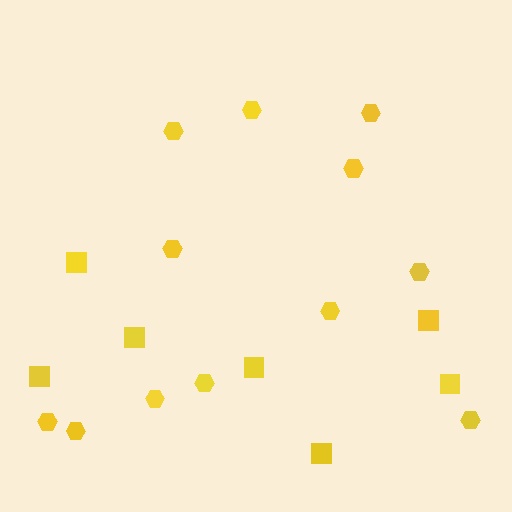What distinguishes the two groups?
There are 2 groups: one group of hexagons (12) and one group of squares (7).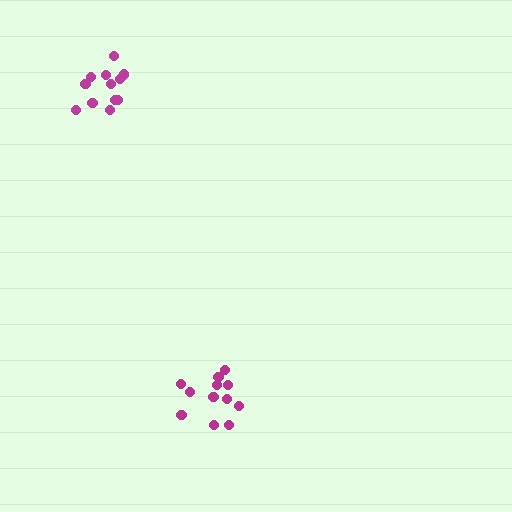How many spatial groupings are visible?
There are 2 spatial groupings.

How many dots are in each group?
Group 1: 12 dots, Group 2: 12 dots (24 total).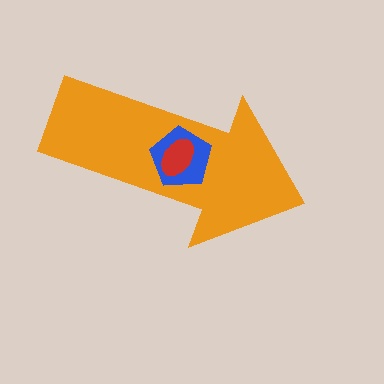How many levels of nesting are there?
3.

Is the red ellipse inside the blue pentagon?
Yes.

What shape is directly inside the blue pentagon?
The red ellipse.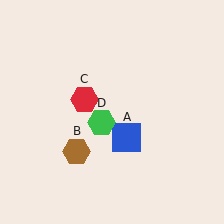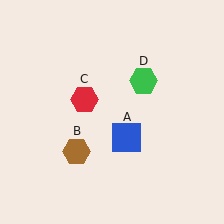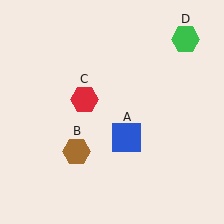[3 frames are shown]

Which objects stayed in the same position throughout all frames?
Blue square (object A) and brown hexagon (object B) and red hexagon (object C) remained stationary.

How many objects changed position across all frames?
1 object changed position: green hexagon (object D).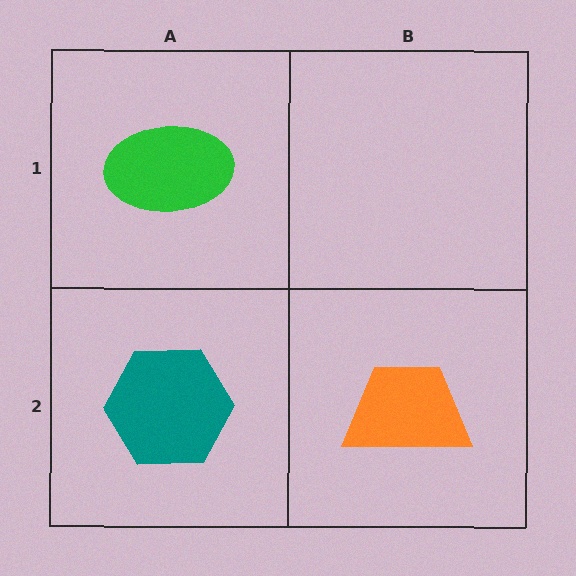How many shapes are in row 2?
2 shapes.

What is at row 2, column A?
A teal hexagon.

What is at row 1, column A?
A green ellipse.